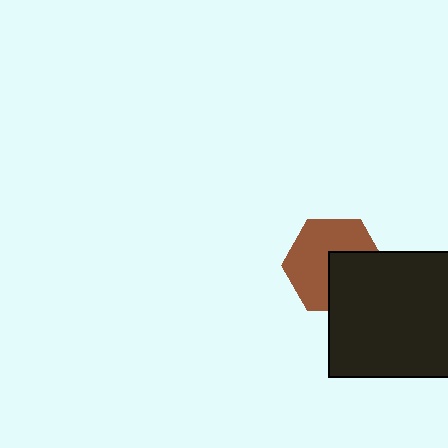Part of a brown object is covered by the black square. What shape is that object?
It is a hexagon.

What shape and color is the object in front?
The object in front is a black square.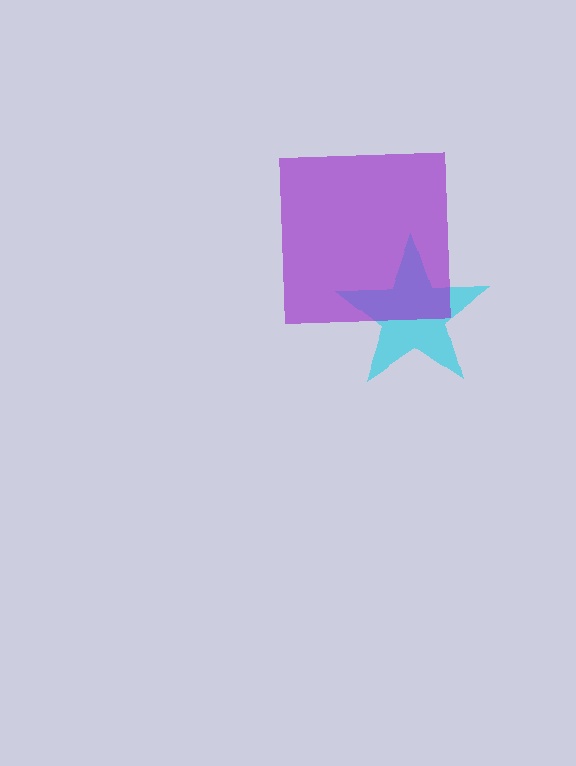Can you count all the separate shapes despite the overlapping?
Yes, there are 2 separate shapes.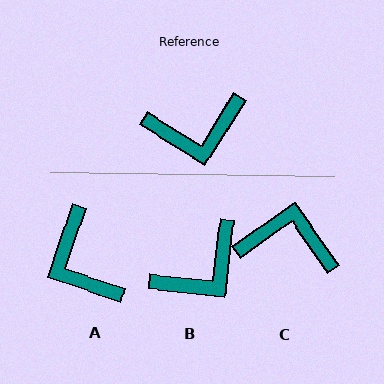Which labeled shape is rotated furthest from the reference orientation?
C, about 157 degrees away.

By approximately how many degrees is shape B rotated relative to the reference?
Approximately 25 degrees counter-clockwise.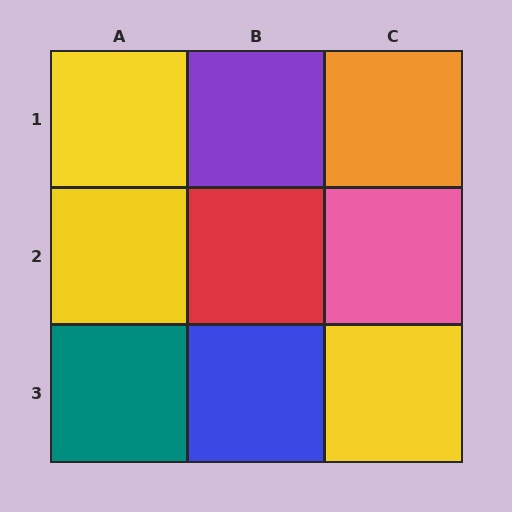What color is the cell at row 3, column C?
Yellow.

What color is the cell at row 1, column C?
Orange.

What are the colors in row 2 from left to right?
Yellow, red, pink.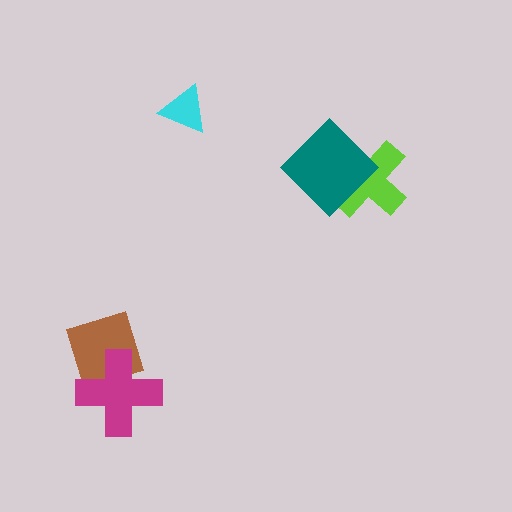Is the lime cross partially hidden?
Yes, it is partially covered by another shape.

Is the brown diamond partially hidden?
Yes, it is partially covered by another shape.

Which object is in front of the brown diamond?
The magenta cross is in front of the brown diamond.